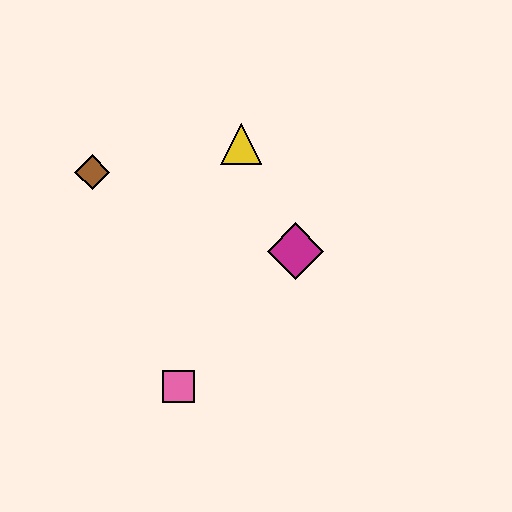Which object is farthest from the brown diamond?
The pink square is farthest from the brown diamond.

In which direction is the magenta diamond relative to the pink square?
The magenta diamond is above the pink square.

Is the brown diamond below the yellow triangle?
Yes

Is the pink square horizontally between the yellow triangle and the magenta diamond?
No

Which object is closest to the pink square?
The magenta diamond is closest to the pink square.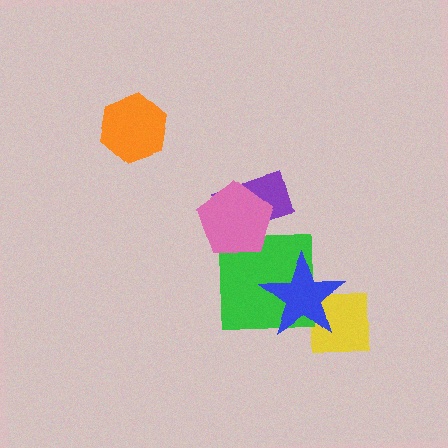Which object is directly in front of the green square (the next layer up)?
The pink pentagon is directly in front of the green square.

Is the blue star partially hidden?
No, no other shape covers it.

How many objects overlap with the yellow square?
1 object overlaps with the yellow square.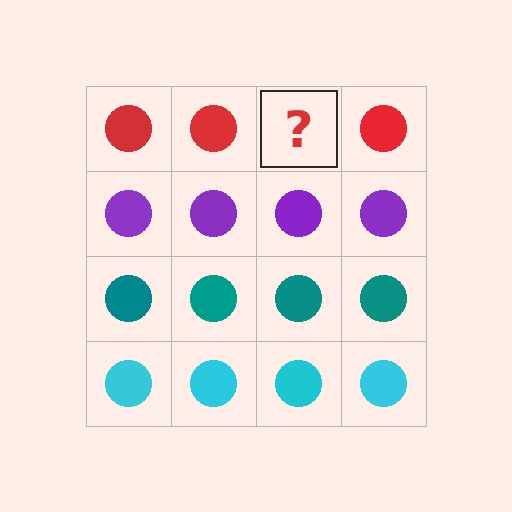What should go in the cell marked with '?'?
The missing cell should contain a red circle.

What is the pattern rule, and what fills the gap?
The rule is that each row has a consistent color. The gap should be filled with a red circle.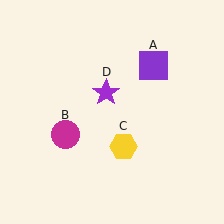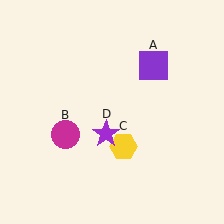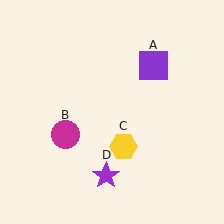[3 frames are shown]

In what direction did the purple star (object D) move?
The purple star (object D) moved down.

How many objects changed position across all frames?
1 object changed position: purple star (object D).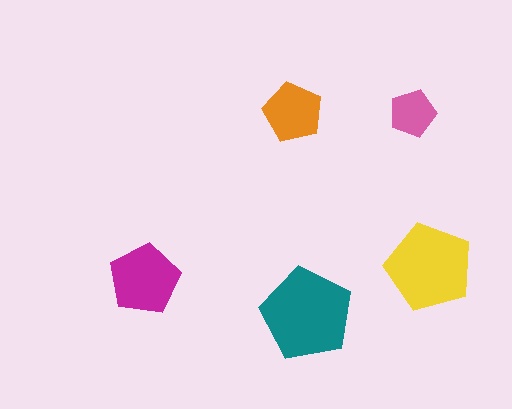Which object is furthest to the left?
The magenta pentagon is leftmost.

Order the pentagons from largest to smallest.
the teal one, the yellow one, the magenta one, the orange one, the pink one.